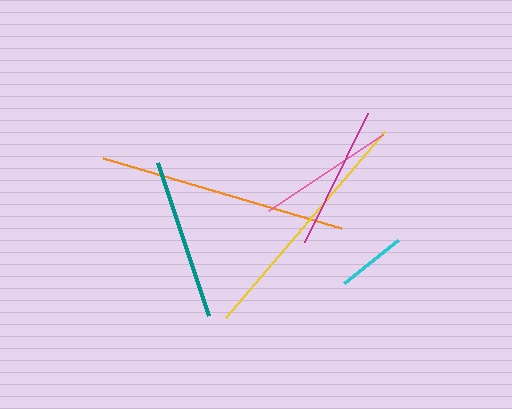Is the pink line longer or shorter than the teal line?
The teal line is longer than the pink line.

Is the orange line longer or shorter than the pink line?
The orange line is longer than the pink line.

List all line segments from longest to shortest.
From longest to shortest: orange, yellow, teal, magenta, pink, cyan.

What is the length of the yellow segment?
The yellow segment is approximately 245 pixels long.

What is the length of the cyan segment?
The cyan segment is approximately 69 pixels long.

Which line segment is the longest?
The orange line is the longest at approximately 248 pixels.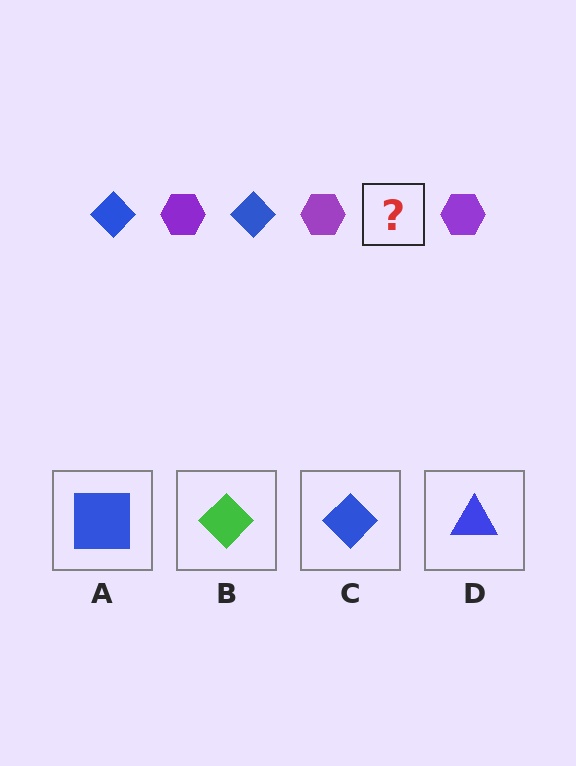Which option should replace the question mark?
Option C.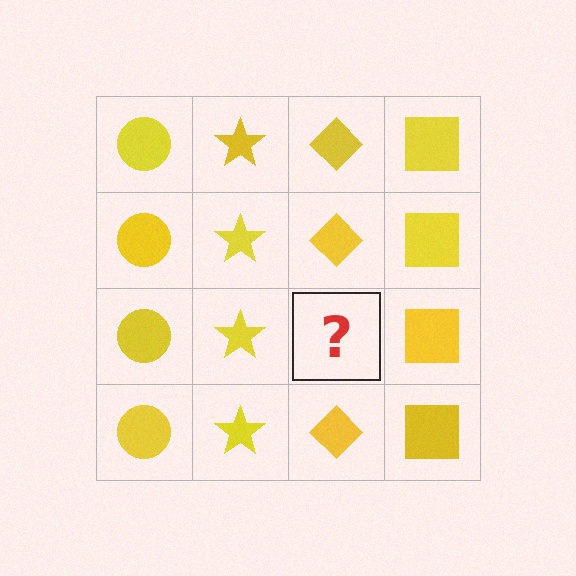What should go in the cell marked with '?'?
The missing cell should contain a yellow diamond.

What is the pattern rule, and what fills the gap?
The rule is that each column has a consistent shape. The gap should be filled with a yellow diamond.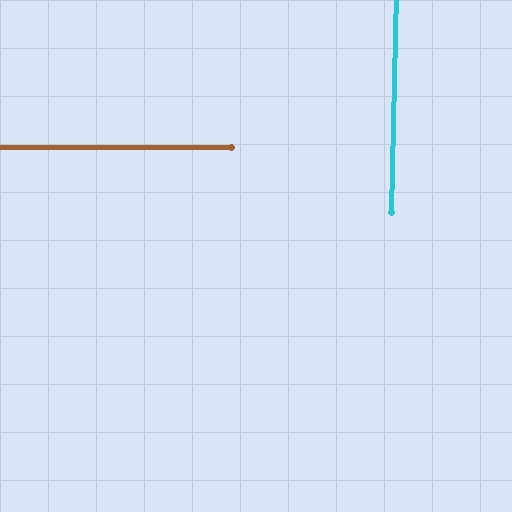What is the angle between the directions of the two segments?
Approximately 89 degrees.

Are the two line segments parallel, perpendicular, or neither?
Perpendicular — they meet at approximately 89°.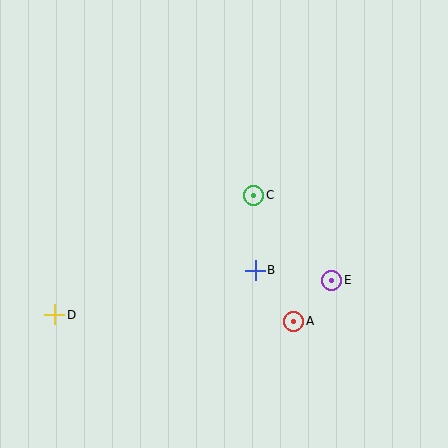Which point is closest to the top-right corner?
Point C is closest to the top-right corner.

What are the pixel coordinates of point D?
Point D is at (55, 315).